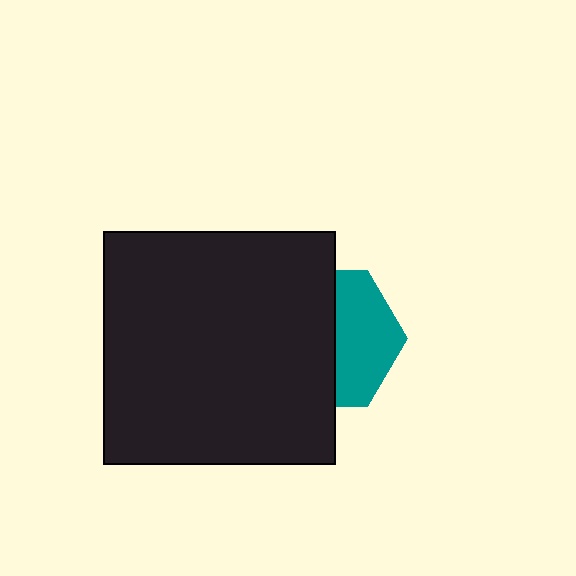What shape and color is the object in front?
The object in front is a black square.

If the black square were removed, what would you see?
You would see the complete teal hexagon.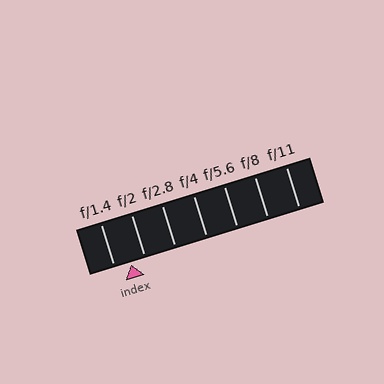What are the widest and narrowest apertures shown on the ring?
The widest aperture shown is f/1.4 and the narrowest is f/11.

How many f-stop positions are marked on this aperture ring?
There are 7 f-stop positions marked.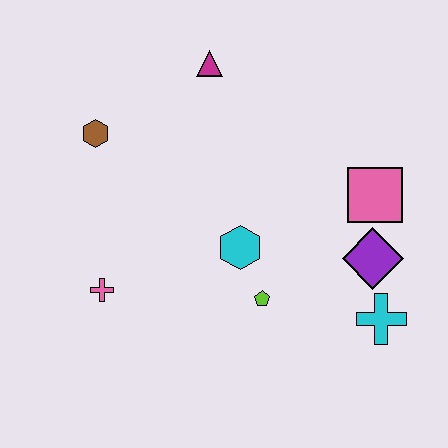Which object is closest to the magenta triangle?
The brown hexagon is closest to the magenta triangle.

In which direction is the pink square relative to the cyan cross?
The pink square is above the cyan cross.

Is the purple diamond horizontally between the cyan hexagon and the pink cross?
No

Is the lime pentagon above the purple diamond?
No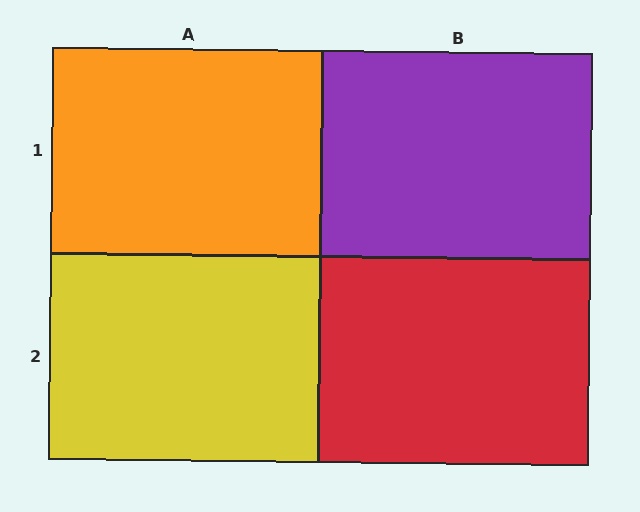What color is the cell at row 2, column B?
Red.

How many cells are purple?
1 cell is purple.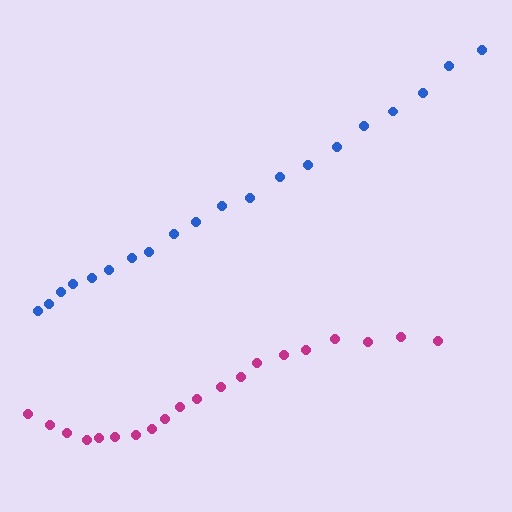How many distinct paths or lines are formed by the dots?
There are 2 distinct paths.